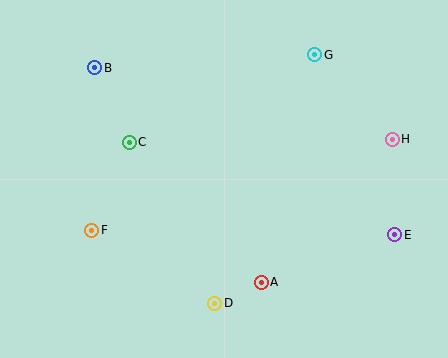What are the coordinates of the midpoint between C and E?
The midpoint between C and E is at (262, 188).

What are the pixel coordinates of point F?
Point F is at (92, 230).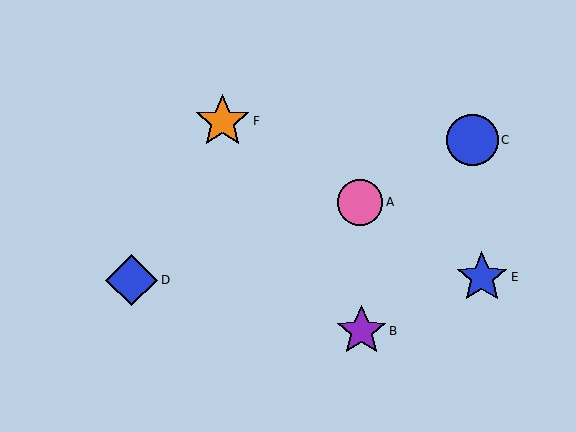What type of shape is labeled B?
Shape B is a purple star.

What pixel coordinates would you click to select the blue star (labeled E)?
Click at (482, 277) to select the blue star E.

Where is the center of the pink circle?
The center of the pink circle is at (360, 202).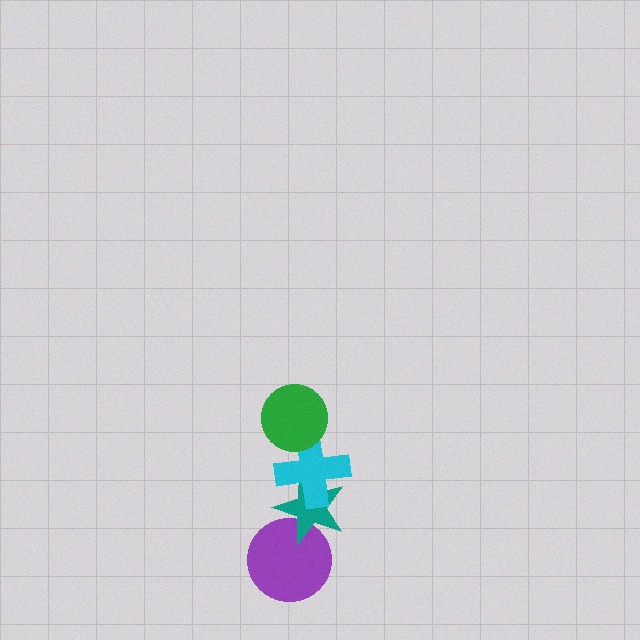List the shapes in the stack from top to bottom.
From top to bottom: the green circle, the cyan cross, the teal star, the purple circle.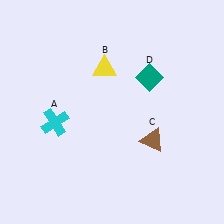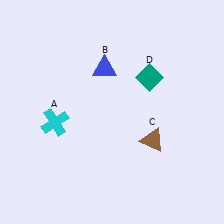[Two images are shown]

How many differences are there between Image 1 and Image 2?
There is 1 difference between the two images.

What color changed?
The triangle (B) changed from yellow in Image 1 to blue in Image 2.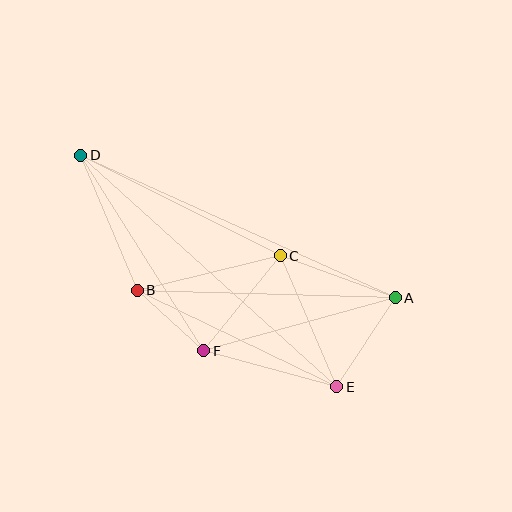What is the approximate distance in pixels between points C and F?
The distance between C and F is approximately 122 pixels.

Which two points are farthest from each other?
Points A and D are farthest from each other.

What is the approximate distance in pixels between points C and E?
The distance between C and E is approximately 143 pixels.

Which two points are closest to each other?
Points B and F are closest to each other.